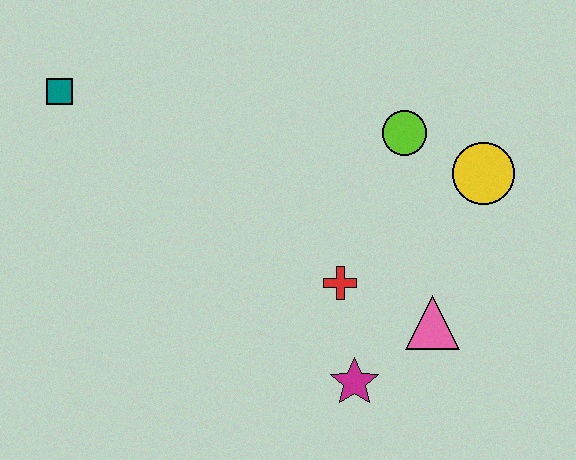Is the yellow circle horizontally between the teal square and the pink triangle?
No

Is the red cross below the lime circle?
Yes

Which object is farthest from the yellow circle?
The teal square is farthest from the yellow circle.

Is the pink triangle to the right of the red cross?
Yes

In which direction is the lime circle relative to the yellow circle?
The lime circle is to the left of the yellow circle.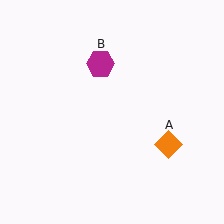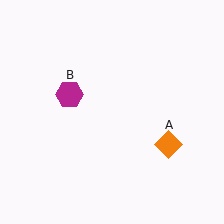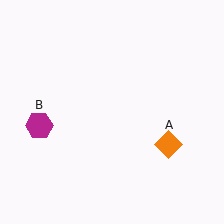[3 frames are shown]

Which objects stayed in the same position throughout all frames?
Orange diamond (object A) remained stationary.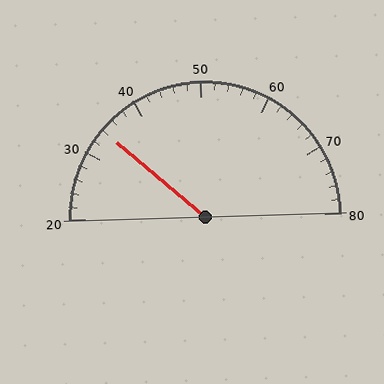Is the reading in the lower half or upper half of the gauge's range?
The reading is in the lower half of the range (20 to 80).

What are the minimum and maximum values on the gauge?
The gauge ranges from 20 to 80.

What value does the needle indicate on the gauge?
The needle indicates approximately 34.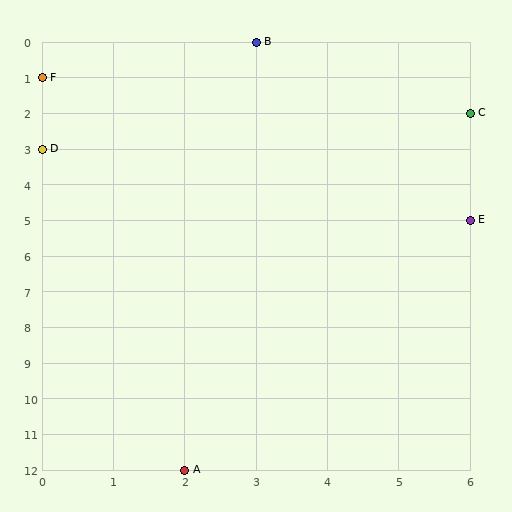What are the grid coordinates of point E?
Point E is at grid coordinates (6, 5).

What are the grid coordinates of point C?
Point C is at grid coordinates (6, 2).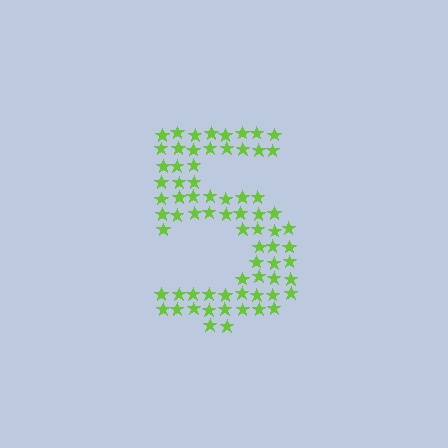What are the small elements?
The small elements are stars.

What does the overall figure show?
The overall figure shows the digit 5.